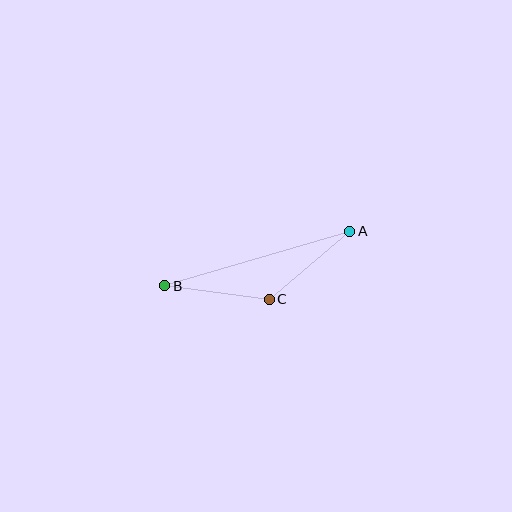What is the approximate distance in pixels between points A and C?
The distance between A and C is approximately 106 pixels.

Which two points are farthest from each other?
Points A and B are farthest from each other.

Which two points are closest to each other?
Points B and C are closest to each other.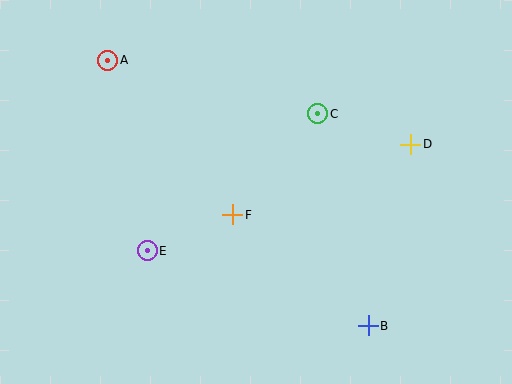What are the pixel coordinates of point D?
Point D is at (411, 144).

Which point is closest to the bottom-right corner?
Point B is closest to the bottom-right corner.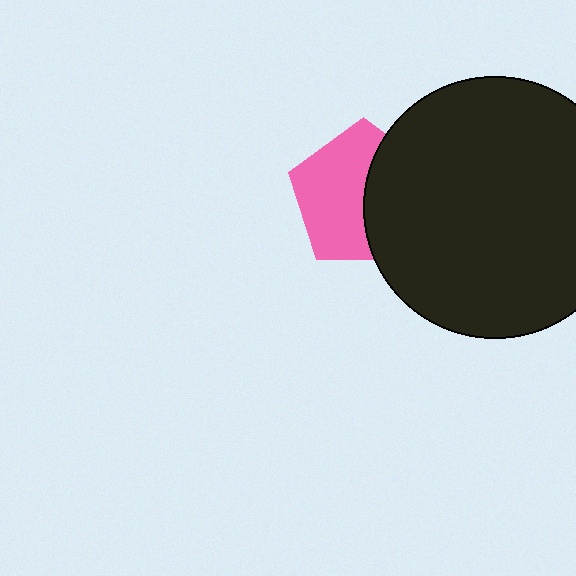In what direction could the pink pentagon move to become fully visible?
The pink pentagon could move left. That would shift it out from behind the black circle entirely.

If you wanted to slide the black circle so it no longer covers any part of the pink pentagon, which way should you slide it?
Slide it right — that is the most direct way to separate the two shapes.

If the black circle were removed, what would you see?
You would see the complete pink pentagon.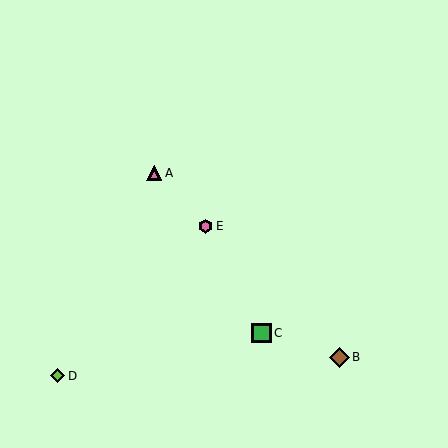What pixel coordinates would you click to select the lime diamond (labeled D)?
Click at (58, 376) to select the lime diamond D.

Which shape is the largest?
The brown diamond (labeled B) is the largest.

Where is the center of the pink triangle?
The center of the pink triangle is at (154, 173).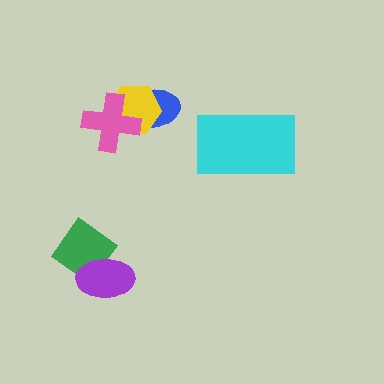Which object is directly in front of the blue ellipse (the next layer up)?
The yellow hexagon is directly in front of the blue ellipse.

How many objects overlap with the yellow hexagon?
2 objects overlap with the yellow hexagon.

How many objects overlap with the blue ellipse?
2 objects overlap with the blue ellipse.